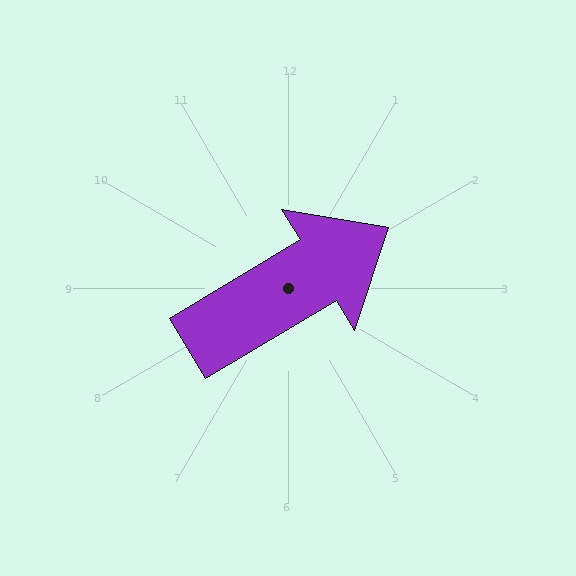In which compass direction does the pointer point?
Northeast.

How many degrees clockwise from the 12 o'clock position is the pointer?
Approximately 59 degrees.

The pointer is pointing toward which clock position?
Roughly 2 o'clock.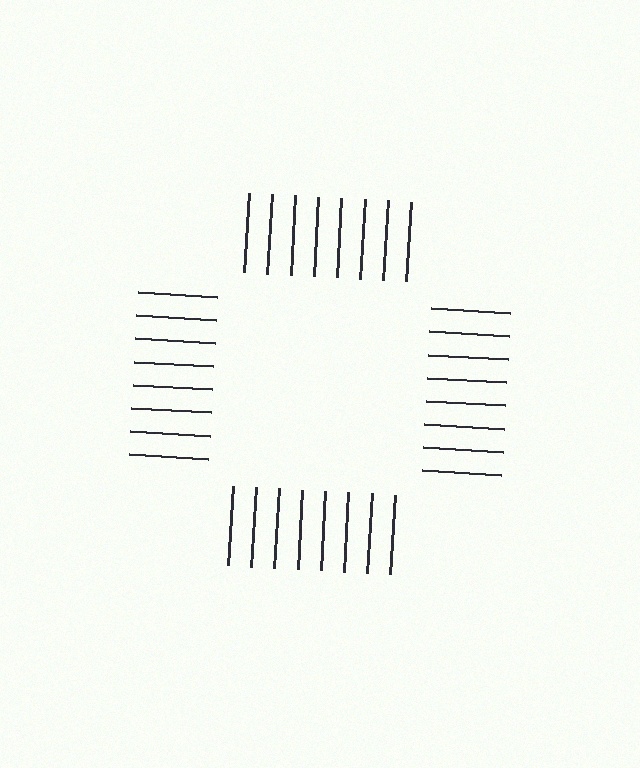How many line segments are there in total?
32 — 8 along each of the 4 edges.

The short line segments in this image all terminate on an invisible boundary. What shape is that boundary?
An illusory square — the line segments terminate on its edges but no continuous stroke is drawn.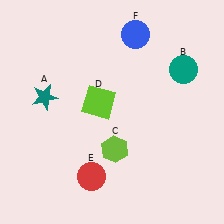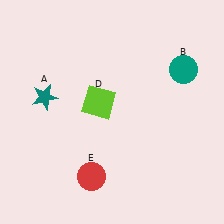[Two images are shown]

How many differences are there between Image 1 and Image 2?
There are 2 differences between the two images.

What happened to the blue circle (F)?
The blue circle (F) was removed in Image 2. It was in the top-right area of Image 1.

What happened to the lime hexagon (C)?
The lime hexagon (C) was removed in Image 2. It was in the bottom-right area of Image 1.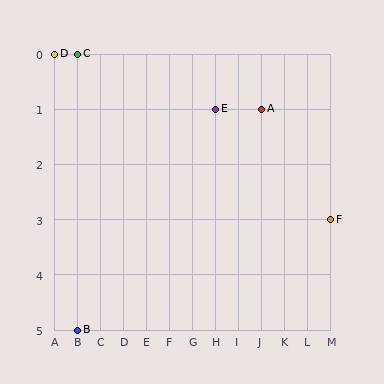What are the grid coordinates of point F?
Point F is at grid coordinates (M, 3).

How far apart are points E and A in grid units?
Points E and A are 2 columns apart.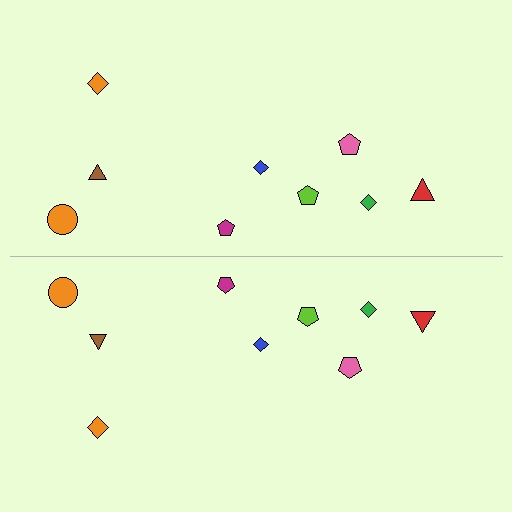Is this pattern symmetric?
Yes, this pattern has bilateral (reflection) symmetry.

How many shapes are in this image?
There are 18 shapes in this image.